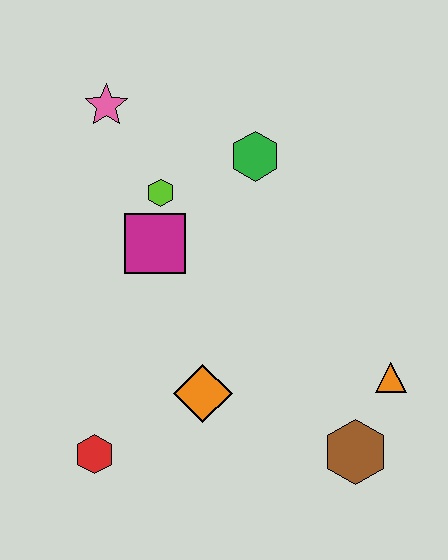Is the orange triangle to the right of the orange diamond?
Yes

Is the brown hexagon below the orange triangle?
Yes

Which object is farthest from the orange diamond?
The pink star is farthest from the orange diamond.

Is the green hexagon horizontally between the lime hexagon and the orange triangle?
Yes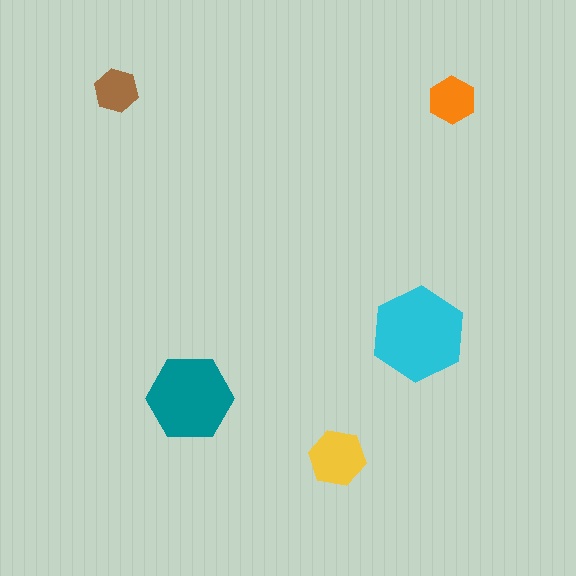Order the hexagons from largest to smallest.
the cyan one, the teal one, the yellow one, the orange one, the brown one.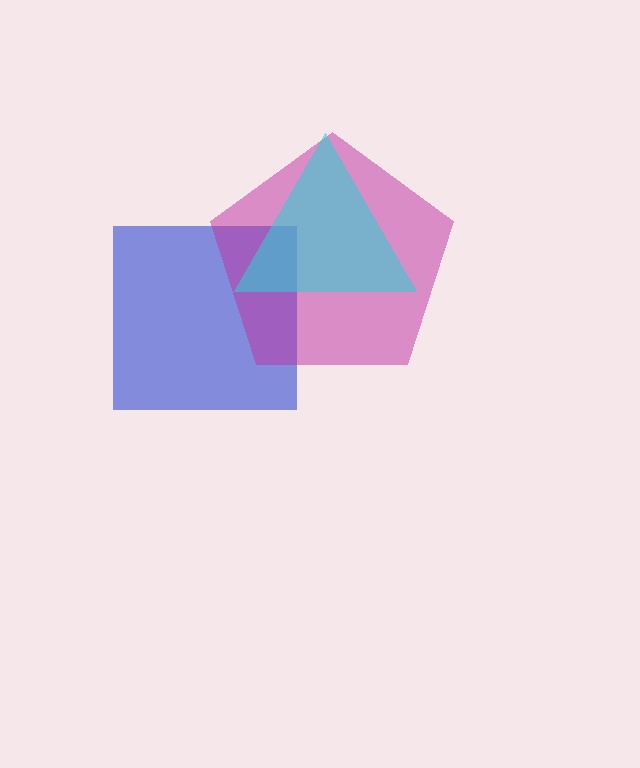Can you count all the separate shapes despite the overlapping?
Yes, there are 3 separate shapes.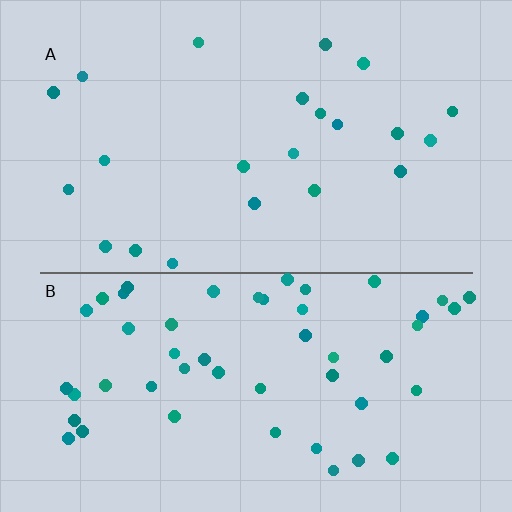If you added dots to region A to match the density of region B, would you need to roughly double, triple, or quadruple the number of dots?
Approximately double.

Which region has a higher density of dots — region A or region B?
B (the bottom).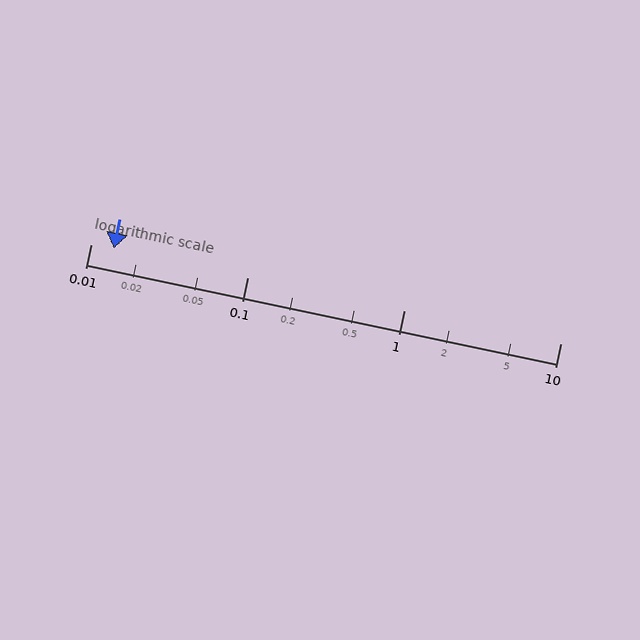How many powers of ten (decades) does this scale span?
The scale spans 3 decades, from 0.01 to 10.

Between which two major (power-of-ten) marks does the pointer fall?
The pointer is between 0.01 and 0.1.